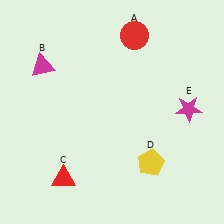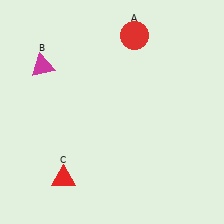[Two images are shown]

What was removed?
The yellow pentagon (D), the magenta star (E) were removed in Image 2.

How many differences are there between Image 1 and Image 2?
There are 2 differences between the two images.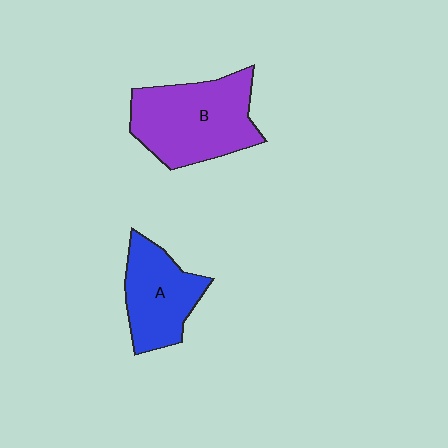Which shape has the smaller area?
Shape A (blue).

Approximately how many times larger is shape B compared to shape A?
Approximately 1.4 times.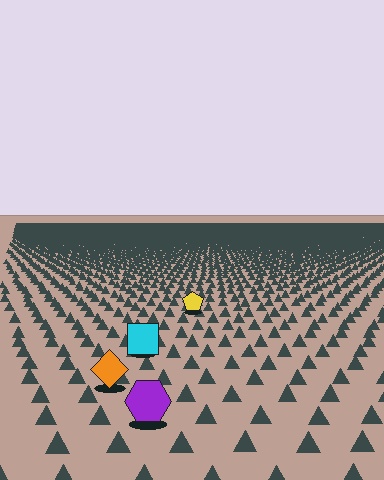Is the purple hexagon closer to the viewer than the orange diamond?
Yes. The purple hexagon is closer — you can tell from the texture gradient: the ground texture is coarser near it.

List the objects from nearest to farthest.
From nearest to farthest: the purple hexagon, the orange diamond, the cyan square, the yellow pentagon.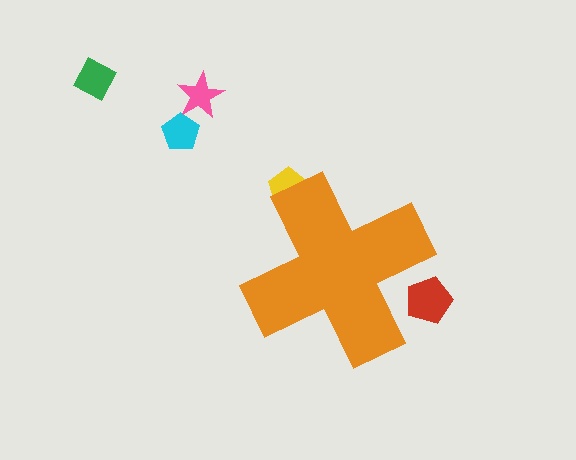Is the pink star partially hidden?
No, the pink star is fully visible.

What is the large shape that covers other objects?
An orange cross.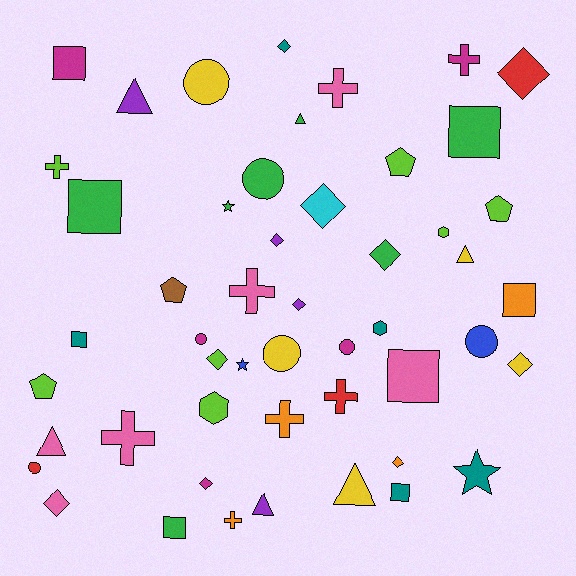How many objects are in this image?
There are 50 objects.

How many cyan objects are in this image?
There is 1 cyan object.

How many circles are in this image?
There are 7 circles.